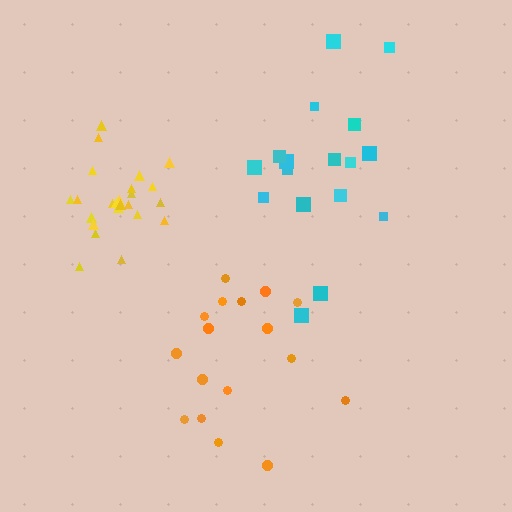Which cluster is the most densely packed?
Yellow.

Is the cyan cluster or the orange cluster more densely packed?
Orange.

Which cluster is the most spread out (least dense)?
Cyan.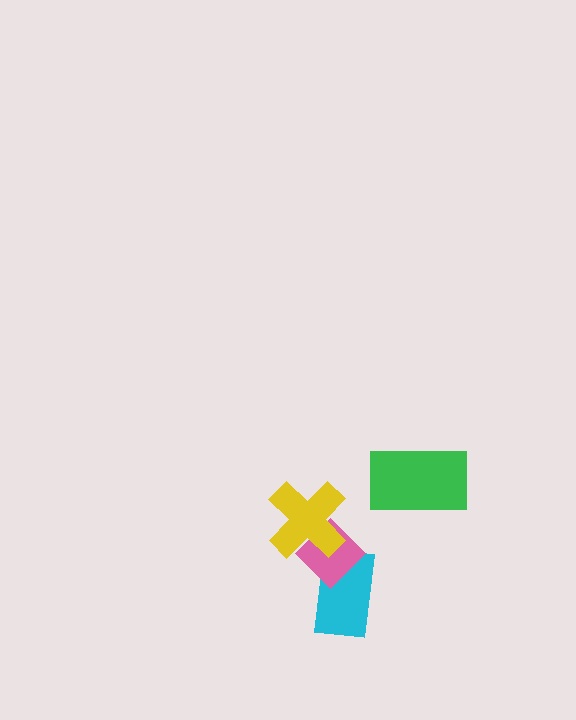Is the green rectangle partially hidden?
No, no other shape covers it.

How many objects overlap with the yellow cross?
1 object overlaps with the yellow cross.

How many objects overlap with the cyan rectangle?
1 object overlaps with the cyan rectangle.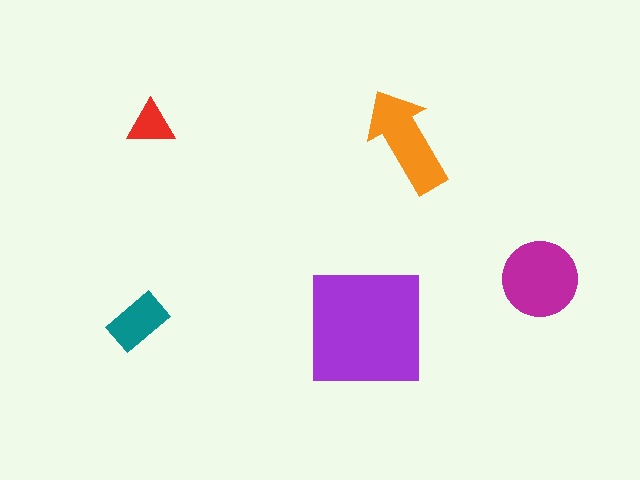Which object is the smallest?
The red triangle.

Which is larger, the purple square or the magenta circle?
The purple square.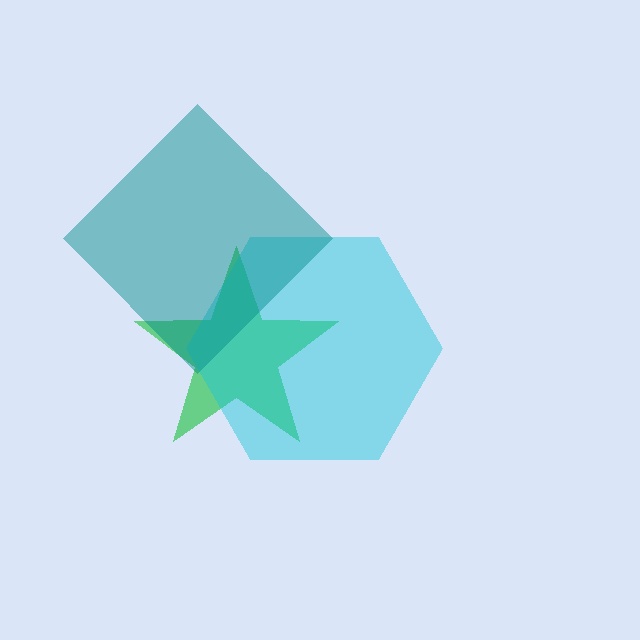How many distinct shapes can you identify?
There are 3 distinct shapes: a green star, a cyan hexagon, a teal diamond.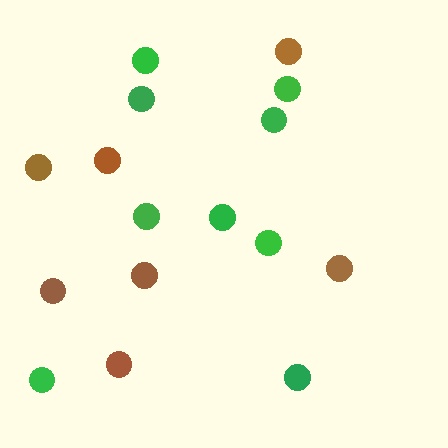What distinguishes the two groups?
There are 2 groups: one group of green circles (9) and one group of brown circles (7).